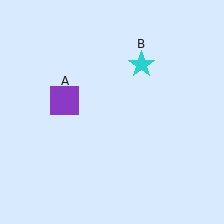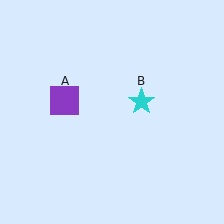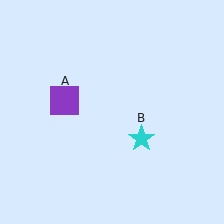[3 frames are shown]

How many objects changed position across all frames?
1 object changed position: cyan star (object B).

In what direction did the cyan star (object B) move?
The cyan star (object B) moved down.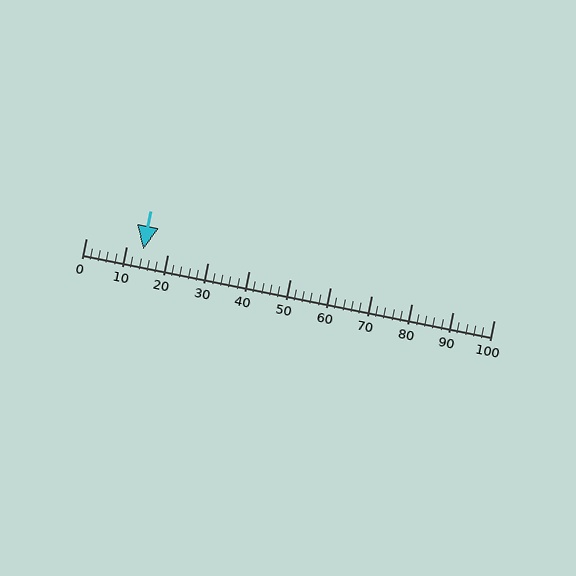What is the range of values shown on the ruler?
The ruler shows values from 0 to 100.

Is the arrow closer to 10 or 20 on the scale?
The arrow is closer to 10.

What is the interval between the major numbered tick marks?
The major tick marks are spaced 10 units apart.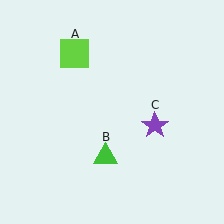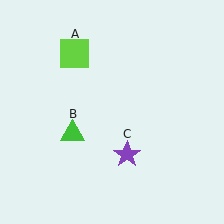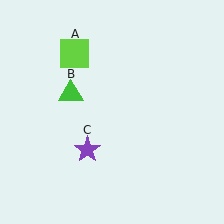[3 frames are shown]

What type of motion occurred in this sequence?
The green triangle (object B), purple star (object C) rotated clockwise around the center of the scene.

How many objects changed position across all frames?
2 objects changed position: green triangle (object B), purple star (object C).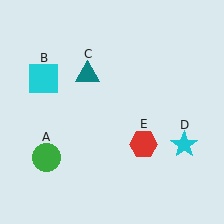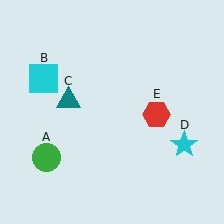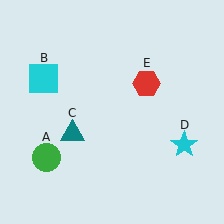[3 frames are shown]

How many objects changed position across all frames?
2 objects changed position: teal triangle (object C), red hexagon (object E).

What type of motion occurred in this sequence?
The teal triangle (object C), red hexagon (object E) rotated counterclockwise around the center of the scene.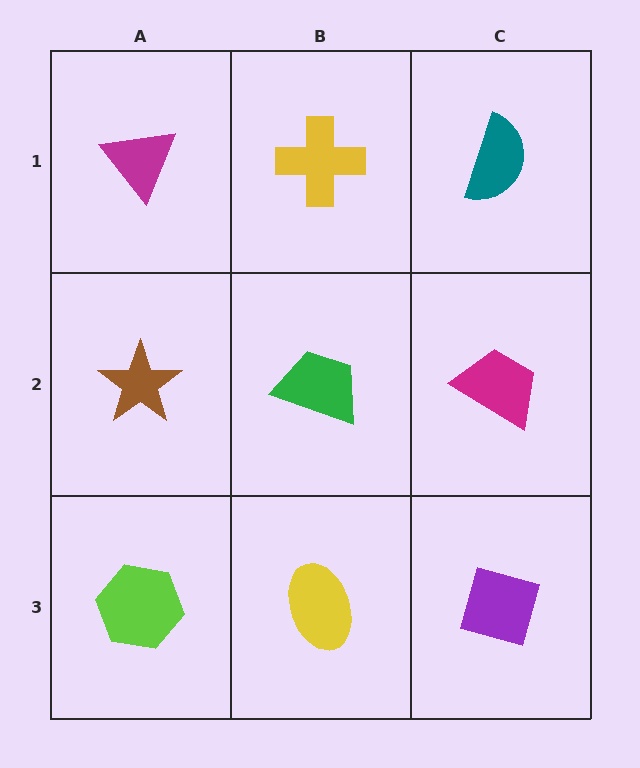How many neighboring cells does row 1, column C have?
2.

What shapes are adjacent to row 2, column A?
A magenta triangle (row 1, column A), a lime hexagon (row 3, column A), a green trapezoid (row 2, column B).